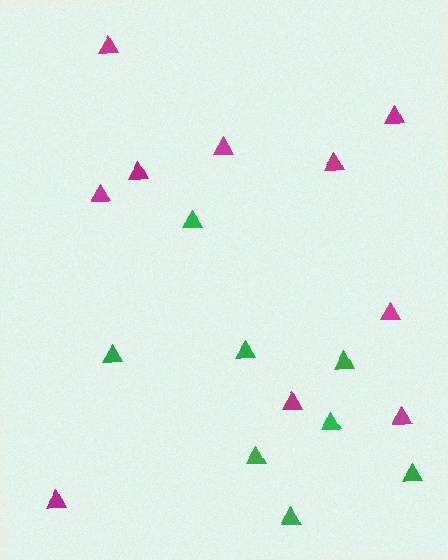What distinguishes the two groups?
There are 2 groups: one group of green triangles (8) and one group of magenta triangles (10).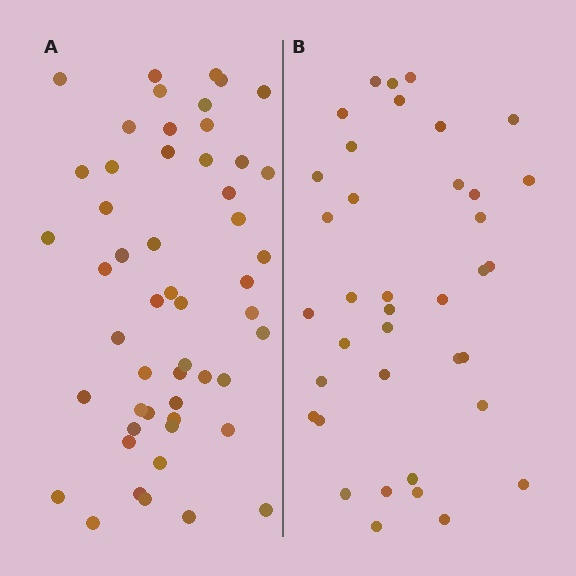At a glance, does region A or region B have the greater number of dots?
Region A (the left region) has more dots.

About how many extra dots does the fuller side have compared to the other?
Region A has approximately 15 more dots than region B.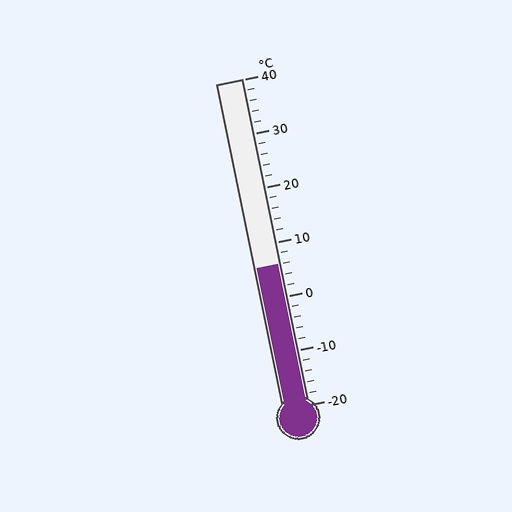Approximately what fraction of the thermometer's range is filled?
The thermometer is filled to approximately 45% of its range.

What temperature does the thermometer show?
The thermometer shows approximately 6°C.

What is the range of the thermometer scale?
The thermometer scale ranges from -20°C to 40°C.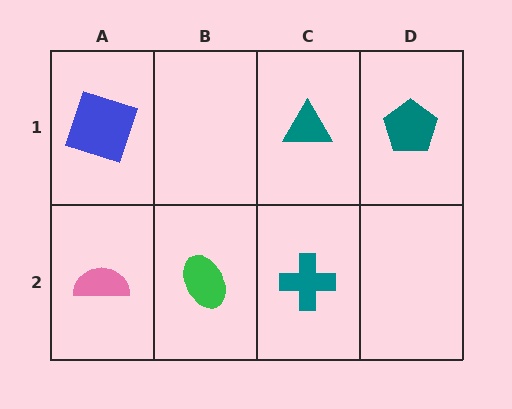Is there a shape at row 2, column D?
No, that cell is empty.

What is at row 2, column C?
A teal cross.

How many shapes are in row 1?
3 shapes.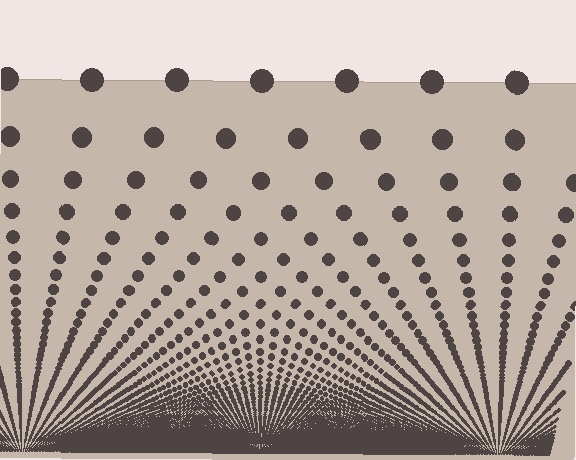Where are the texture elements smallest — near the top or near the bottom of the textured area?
Near the bottom.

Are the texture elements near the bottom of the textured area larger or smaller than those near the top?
Smaller. The gradient is inverted — elements near the bottom are smaller and denser.